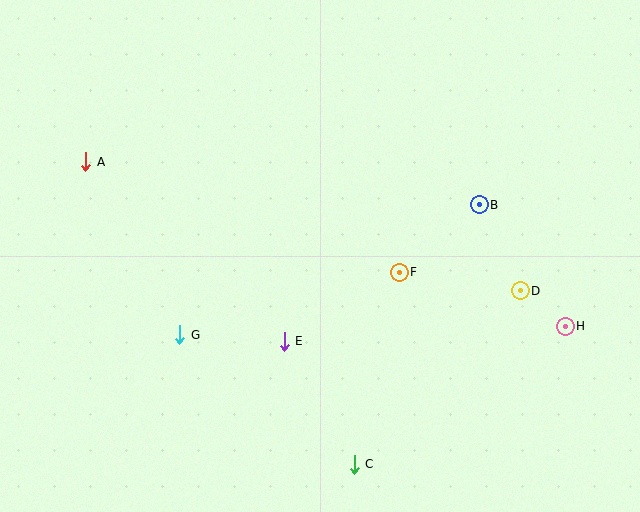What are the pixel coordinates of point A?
Point A is at (86, 161).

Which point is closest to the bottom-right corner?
Point H is closest to the bottom-right corner.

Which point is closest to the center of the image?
Point F at (399, 273) is closest to the center.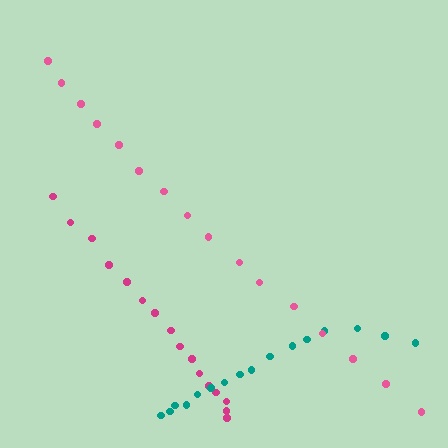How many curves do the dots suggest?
There are 3 distinct paths.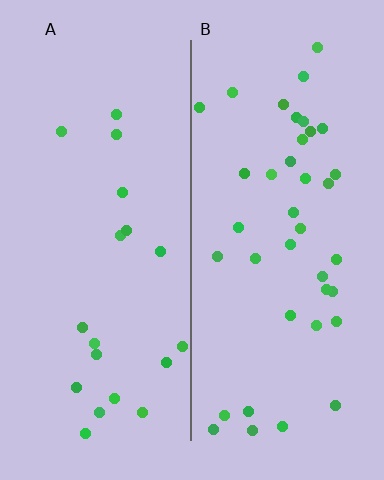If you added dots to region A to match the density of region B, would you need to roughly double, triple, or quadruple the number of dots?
Approximately double.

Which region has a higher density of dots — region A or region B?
B (the right).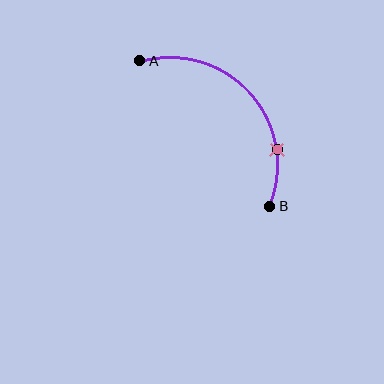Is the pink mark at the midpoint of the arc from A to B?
No. The pink mark lies on the arc but is closer to endpoint B. The arc midpoint would be at the point on the curve equidistant along the arc from both A and B.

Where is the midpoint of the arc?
The arc midpoint is the point on the curve farthest from the straight line joining A and B. It sits above and to the right of that line.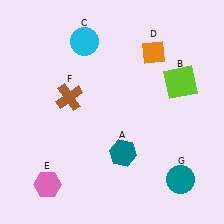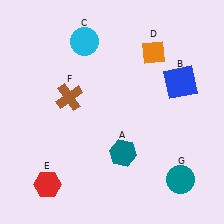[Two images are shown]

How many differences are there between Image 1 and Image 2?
There are 2 differences between the two images.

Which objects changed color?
B changed from lime to blue. E changed from pink to red.